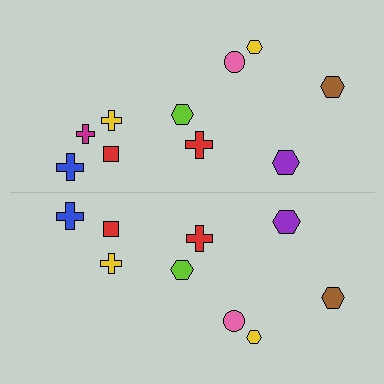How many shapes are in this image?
There are 19 shapes in this image.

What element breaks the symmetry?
A magenta cross is missing from the bottom side.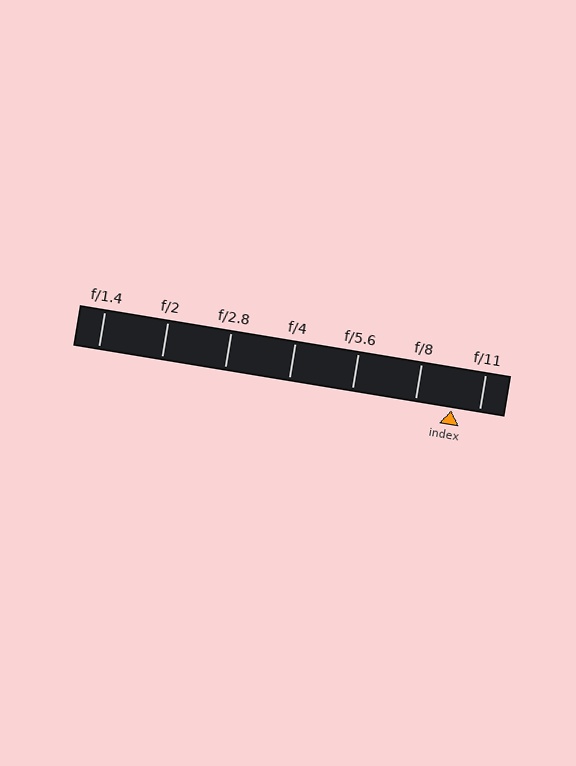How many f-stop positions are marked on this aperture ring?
There are 7 f-stop positions marked.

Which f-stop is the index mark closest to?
The index mark is closest to f/11.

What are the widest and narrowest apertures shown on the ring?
The widest aperture shown is f/1.4 and the narrowest is f/11.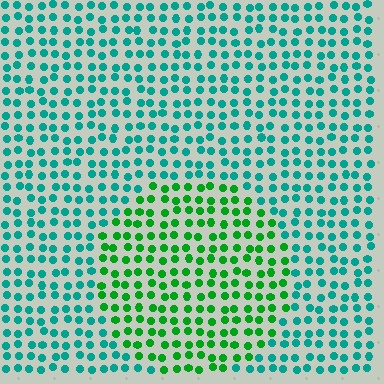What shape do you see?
I see a circle.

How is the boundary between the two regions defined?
The boundary is defined purely by a slight shift in hue (about 44 degrees). Spacing, size, and orientation are identical on both sides.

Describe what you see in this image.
The image is filled with small teal elements in a uniform arrangement. A circle-shaped region is visible where the elements are tinted to a slightly different hue, forming a subtle color boundary.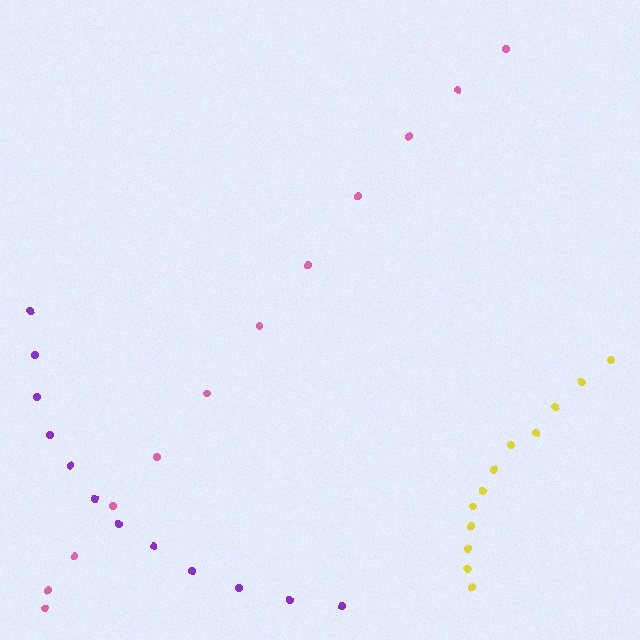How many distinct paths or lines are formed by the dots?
There are 3 distinct paths.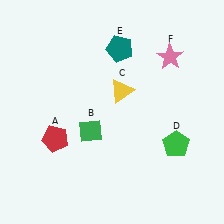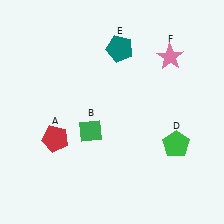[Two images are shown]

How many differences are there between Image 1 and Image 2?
There is 1 difference between the two images.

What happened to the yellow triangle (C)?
The yellow triangle (C) was removed in Image 2. It was in the top-right area of Image 1.